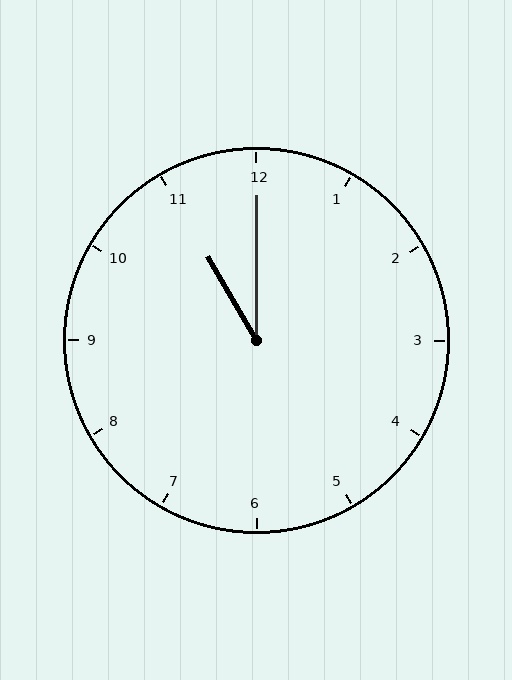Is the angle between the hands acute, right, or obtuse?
It is acute.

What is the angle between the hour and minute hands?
Approximately 30 degrees.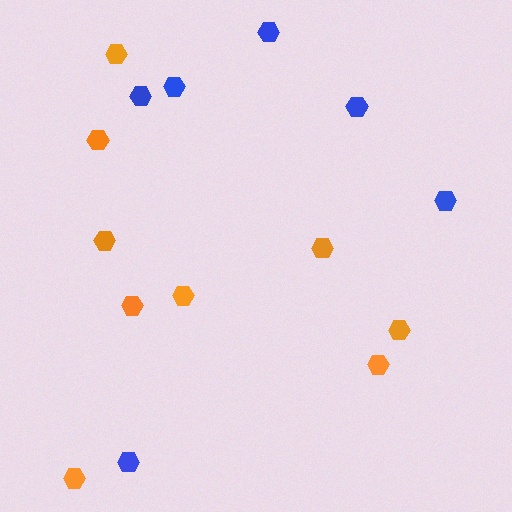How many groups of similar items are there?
There are 2 groups: one group of orange hexagons (9) and one group of blue hexagons (6).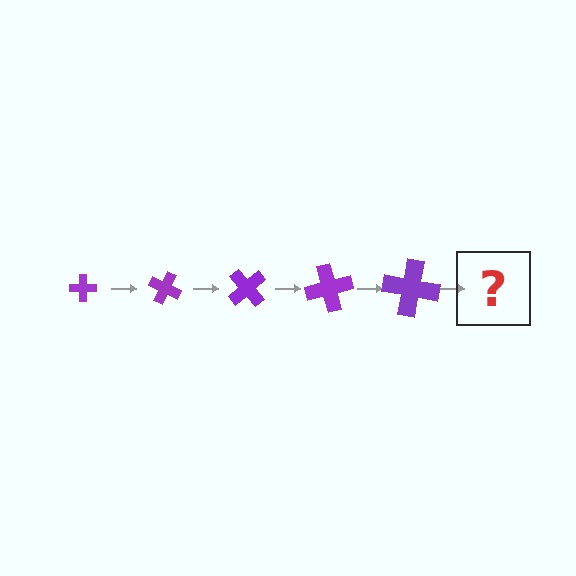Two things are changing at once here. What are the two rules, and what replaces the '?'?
The two rules are that the cross grows larger each step and it rotates 25 degrees each step. The '?' should be a cross, larger than the previous one and rotated 125 degrees from the start.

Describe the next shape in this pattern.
It should be a cross, larger than the previous one and rotated 125 degrees from the start.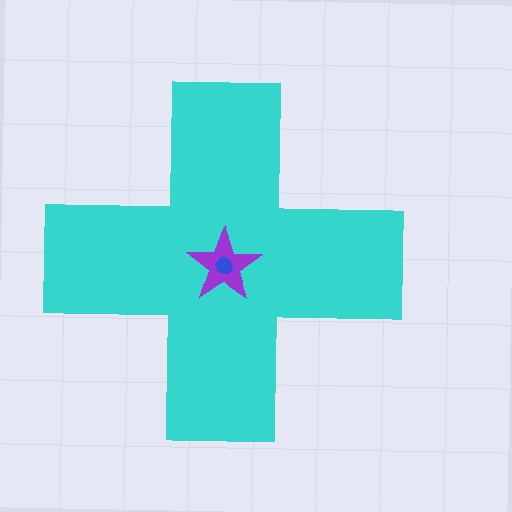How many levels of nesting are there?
3.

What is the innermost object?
The blue hexagon.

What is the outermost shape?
The cyan cross.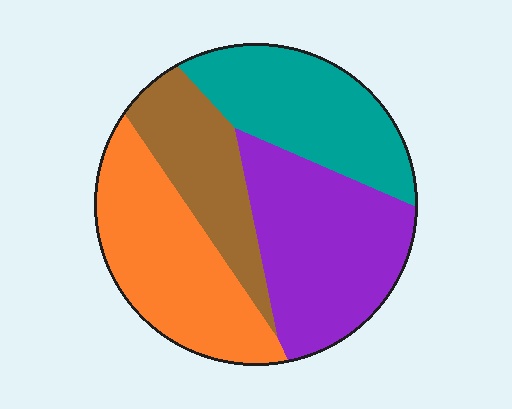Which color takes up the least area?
Brown, at roughly 20%.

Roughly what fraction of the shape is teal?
Teal takes up about one quarter (1/4) of the shape.